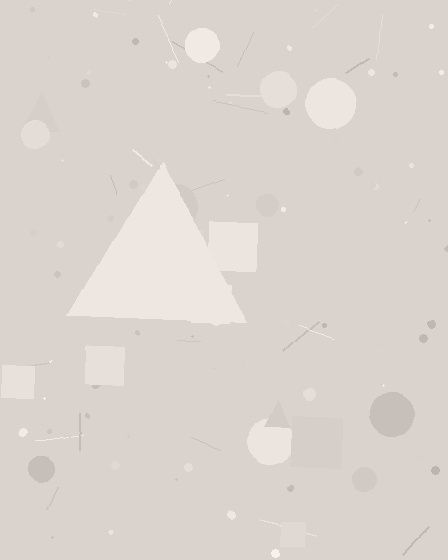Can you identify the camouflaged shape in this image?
The camouflaged shape is a triangle.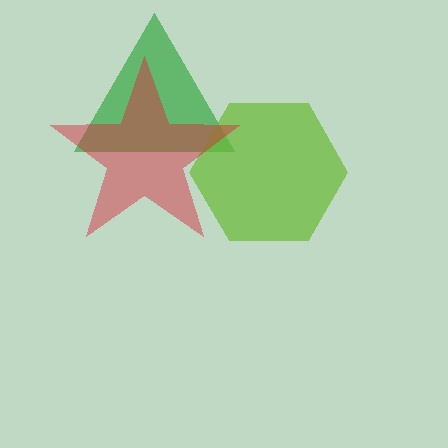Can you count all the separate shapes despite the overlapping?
Yes, there are 3 separate shapes.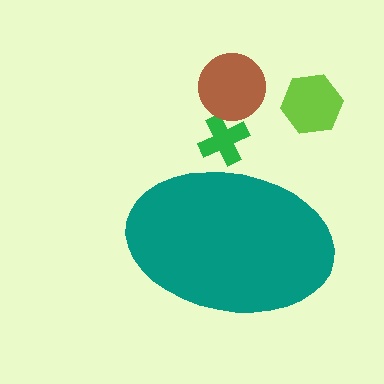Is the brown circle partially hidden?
No, the brown circle is fully visible.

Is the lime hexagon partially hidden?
No, the lime hexagon is fully visible.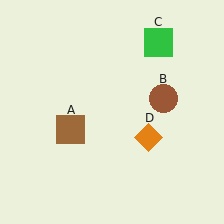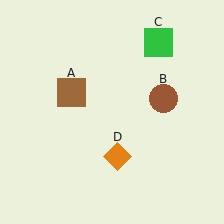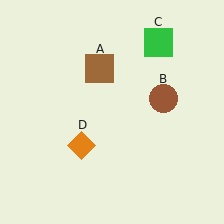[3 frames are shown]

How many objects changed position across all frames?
2 objects changed position: brown square (object A), orange diamond (object D).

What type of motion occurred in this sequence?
The brown square (object A), orange diamond (object D) rotated clockwise around the center of the scene.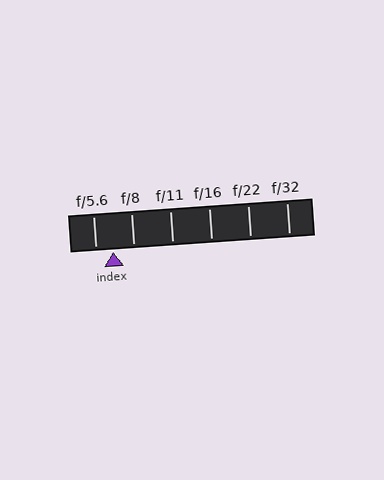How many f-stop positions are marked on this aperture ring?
There are 6 f-stop positions marked.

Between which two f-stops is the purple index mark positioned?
The index mark is between f/5.6 and f/8.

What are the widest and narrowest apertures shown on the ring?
The widest aperture shown is f/5.6 and the narrowest is f/32.